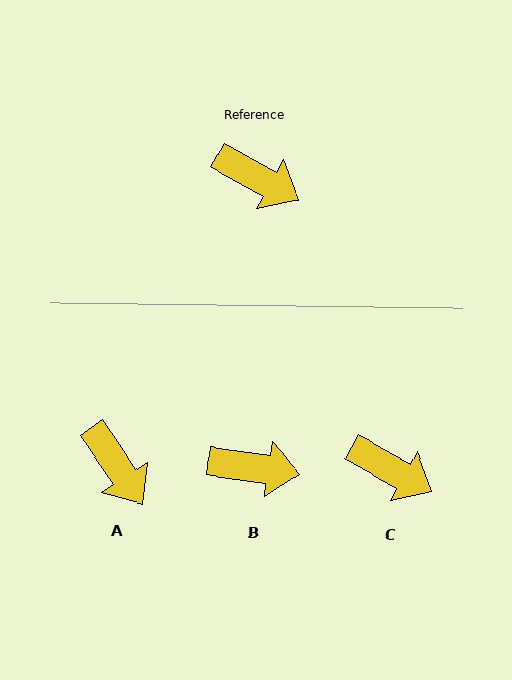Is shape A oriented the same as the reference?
No, it is off by about 27 degrees.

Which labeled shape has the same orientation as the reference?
C.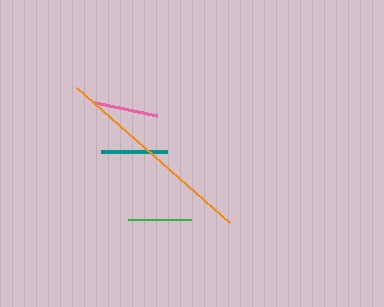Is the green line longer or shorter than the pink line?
The pink line is longer than the green line.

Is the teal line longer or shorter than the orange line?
The orange line is longer than the teal line.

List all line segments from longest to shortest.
From longest to shortest: orange, teal, pink, green.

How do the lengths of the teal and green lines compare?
The teal and green lines are approximately the same length.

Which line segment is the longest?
The orange line is the longest at approximately 204 pixels.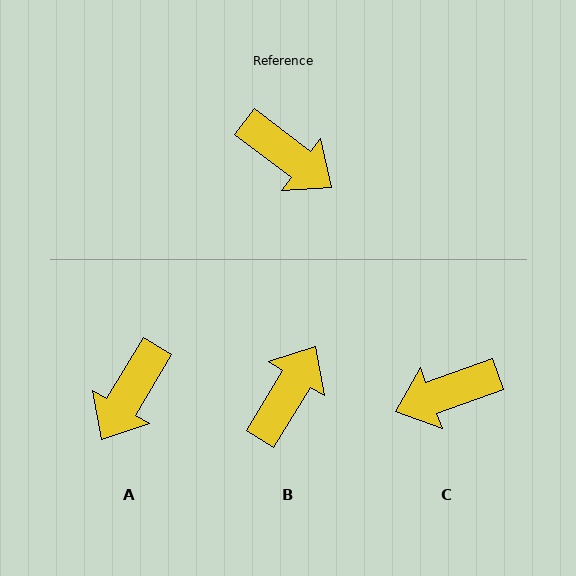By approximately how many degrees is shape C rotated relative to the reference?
Approximately 123 degrees clockwise.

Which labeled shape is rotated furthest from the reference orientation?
C, about 123 degrees away.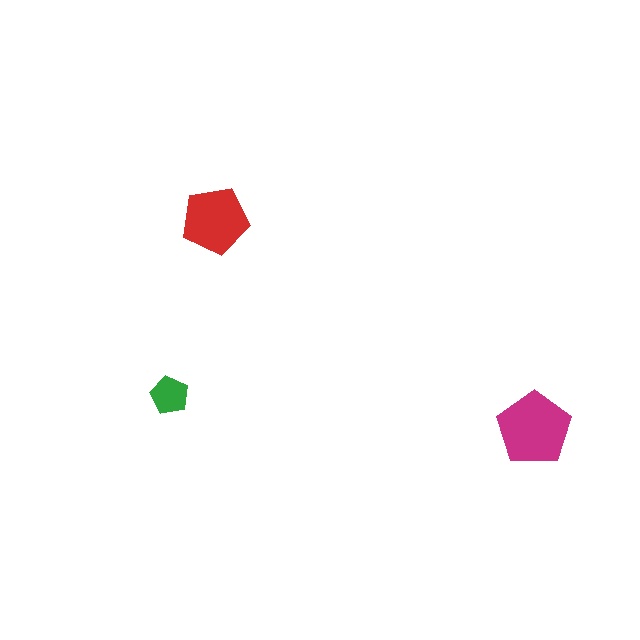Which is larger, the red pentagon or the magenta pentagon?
The magenta one.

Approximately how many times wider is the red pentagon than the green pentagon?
About 2 times wider.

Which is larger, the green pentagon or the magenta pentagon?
The magenta one.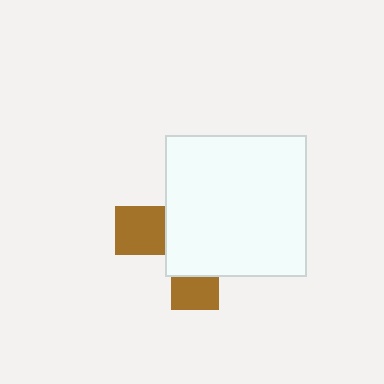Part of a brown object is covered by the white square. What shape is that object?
It is a cross.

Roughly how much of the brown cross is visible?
A small part of it is visible (roughly 30%).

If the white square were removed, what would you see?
You would see the complete brown cross.